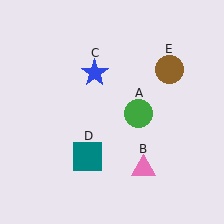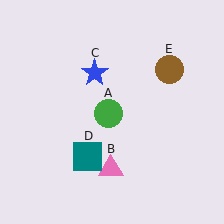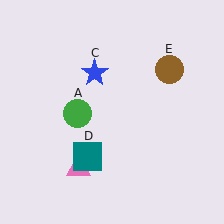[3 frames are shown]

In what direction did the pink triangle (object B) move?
The pink triangle (object B) moved left.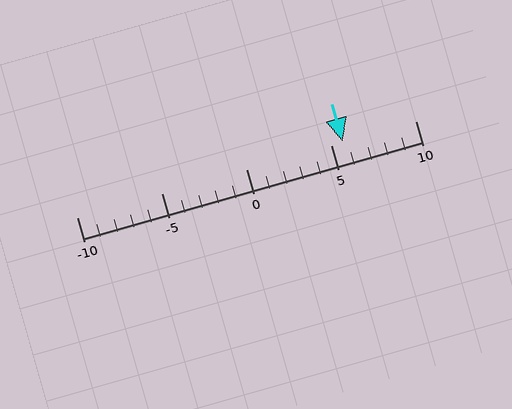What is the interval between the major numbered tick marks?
The major tick marks are spaced 5 units apart.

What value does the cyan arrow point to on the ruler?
The cyan arrow points to approximately 6.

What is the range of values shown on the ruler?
The ruler shows values from -10 to 10.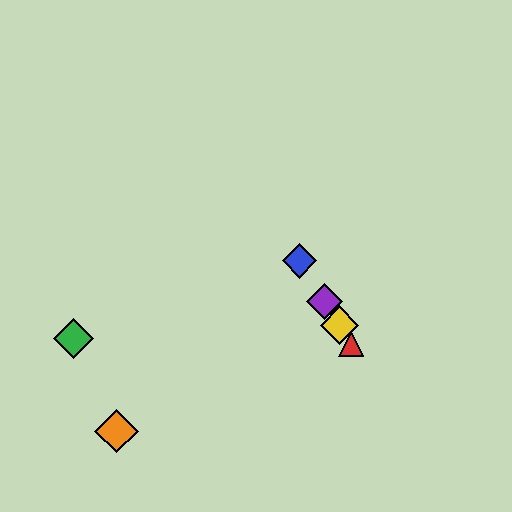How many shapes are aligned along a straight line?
4 shapes (the red triangle, the blue diamond, the yellow diamond, the purple diamond) are aligned along a straight line.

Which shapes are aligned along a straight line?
The red triangle, the blue diamond, the yellow diamond, the purple diamond are aligned along a straight line.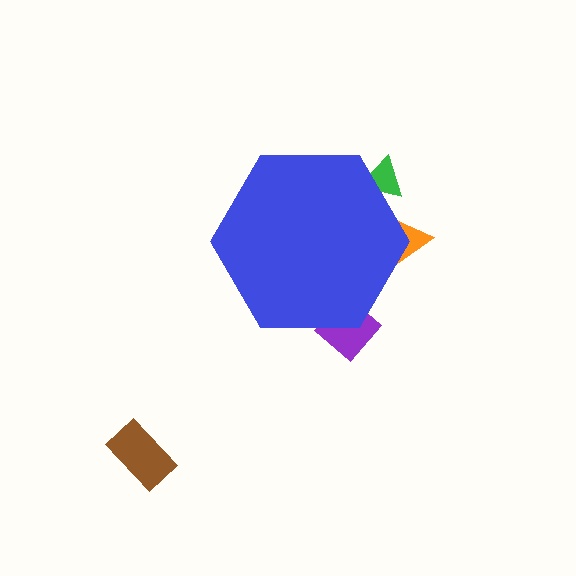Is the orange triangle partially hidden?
Yes, the orange triangle is partially hidden behind the blue hexagon.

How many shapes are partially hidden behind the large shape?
3 shapes are partially hidden.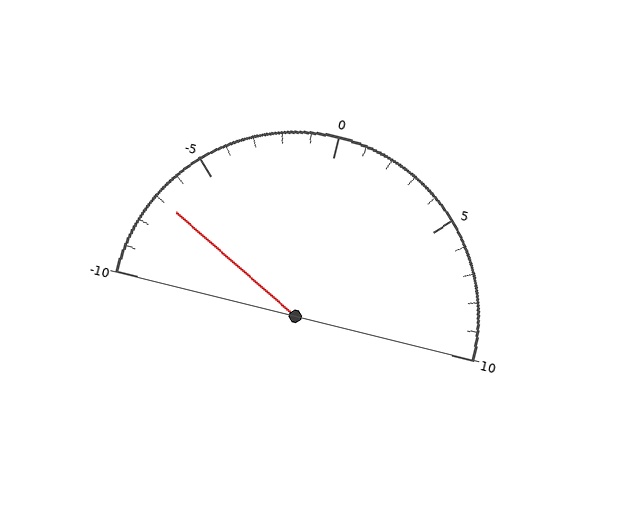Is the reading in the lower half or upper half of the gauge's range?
The reading is in the lower half of the range (-10 to 10).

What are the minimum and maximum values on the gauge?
The gauge ranges from -10 to 10.